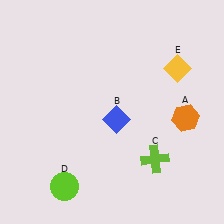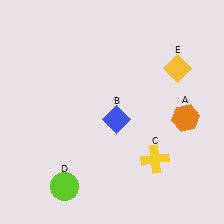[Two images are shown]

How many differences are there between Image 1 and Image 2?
There is 1 difference between the two images.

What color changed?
The cross (C) changed from lime in Image 1 to yellow in Image 2.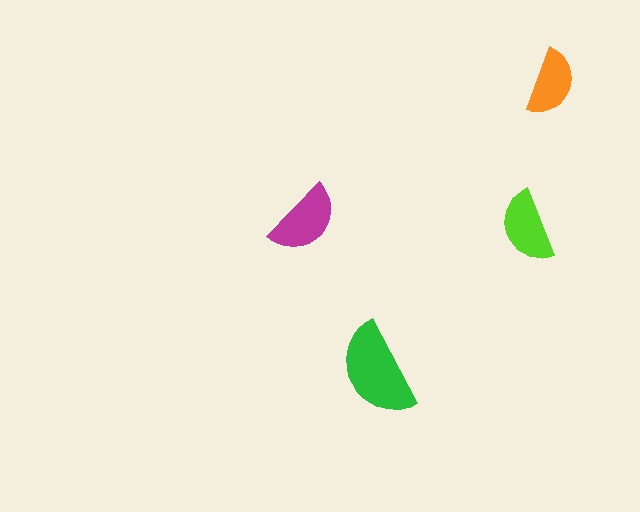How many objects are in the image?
There are 4 objects in the image.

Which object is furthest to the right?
The orange semicircle is rightmost.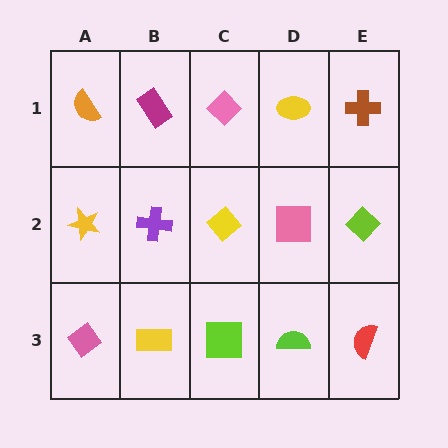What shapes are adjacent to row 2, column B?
A magenta rectangle (row 1, column B), a yellow rectangle (row 3, column B), a yellow star (row 2, column A), a yellow diamond (row 2, column C).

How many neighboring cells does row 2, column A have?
3.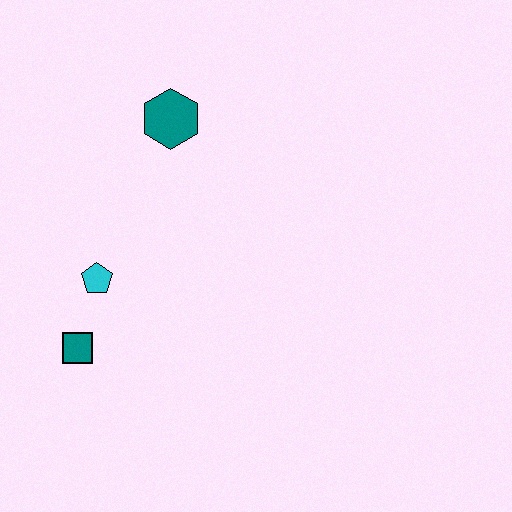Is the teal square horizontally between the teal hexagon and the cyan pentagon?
No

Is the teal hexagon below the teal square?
No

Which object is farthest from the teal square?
The teal hexagon is farthest from the teal square.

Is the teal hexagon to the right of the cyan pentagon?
Yes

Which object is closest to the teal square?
The cyan pentagon is closest to the teal square.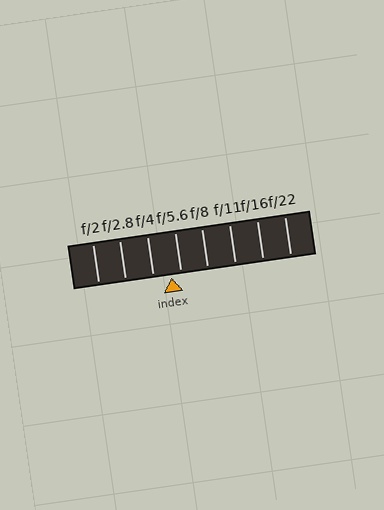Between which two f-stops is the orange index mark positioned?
The index mark is between f/4 and f/5.6.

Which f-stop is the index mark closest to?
The index mark is closest to f/5.6.